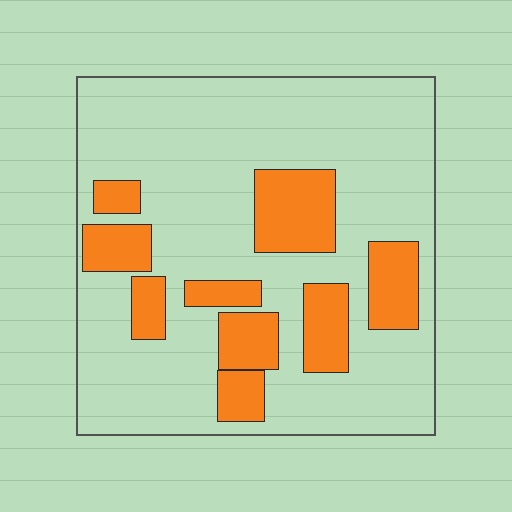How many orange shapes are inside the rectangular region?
9.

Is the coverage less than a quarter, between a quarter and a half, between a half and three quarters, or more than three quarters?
Less than a quarter.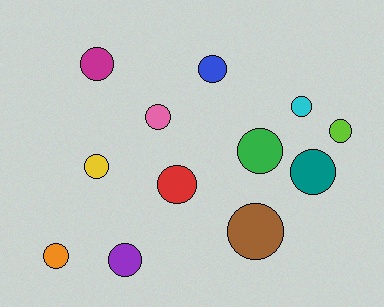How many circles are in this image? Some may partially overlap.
There are 12 circles.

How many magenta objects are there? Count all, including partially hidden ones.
There is 1 magenta object.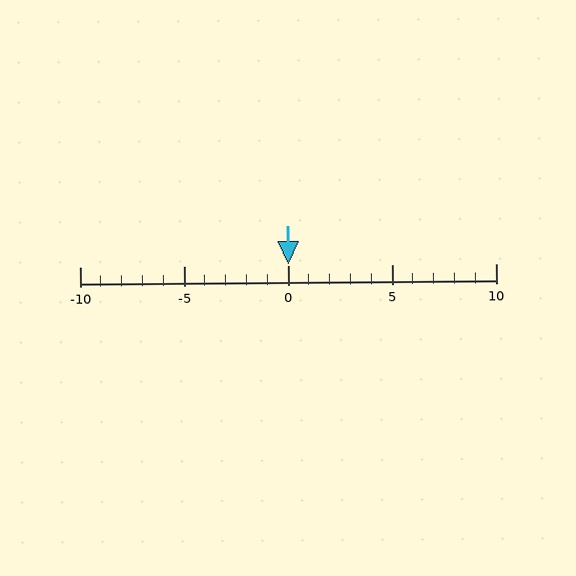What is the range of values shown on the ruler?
The ruler shows values from -10 to 10.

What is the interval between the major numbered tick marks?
The major tick marks are spaced 5 units apart.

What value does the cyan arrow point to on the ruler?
The cyan arrow points to approximately 0.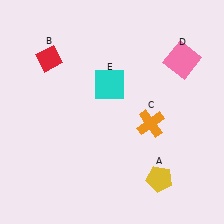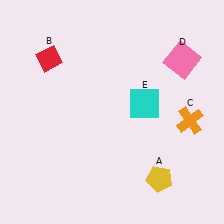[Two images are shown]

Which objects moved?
The objects that moved are: the orange cross (C), the cyan square (E).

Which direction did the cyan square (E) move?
The cyan square (E) moved right.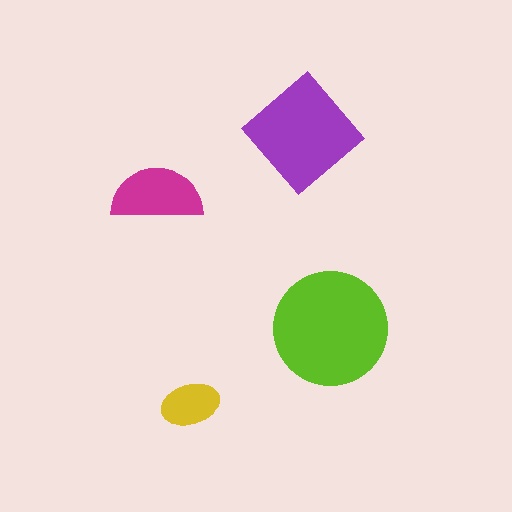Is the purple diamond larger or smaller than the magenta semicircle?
Larger.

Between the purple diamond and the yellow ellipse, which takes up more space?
The purple diamond.